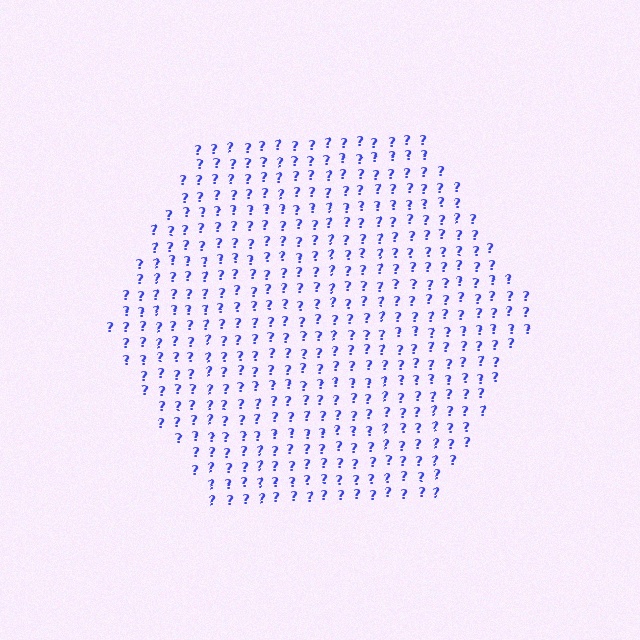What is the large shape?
The large shape is a hexagon.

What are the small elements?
The small elements are question marks.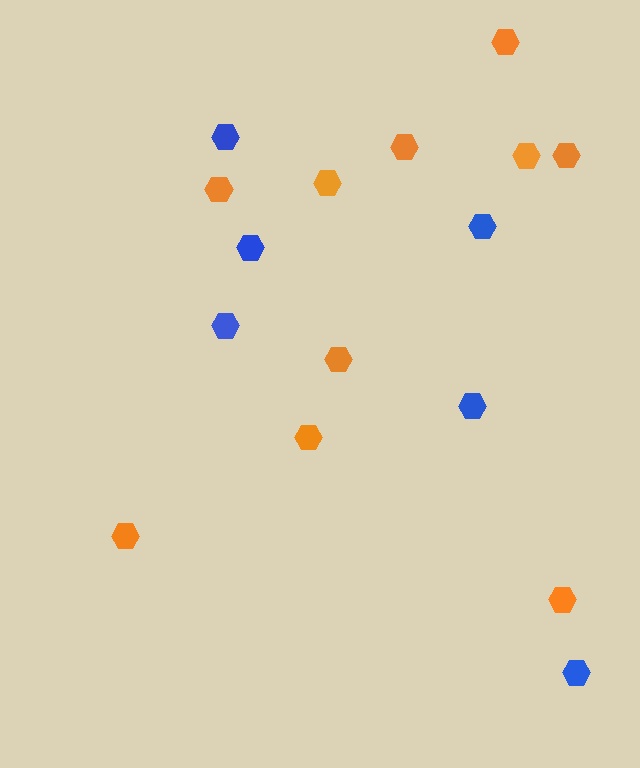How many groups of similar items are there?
There are 2 groups: one group of orange hexagons (10) and one group of blue hexagons (6).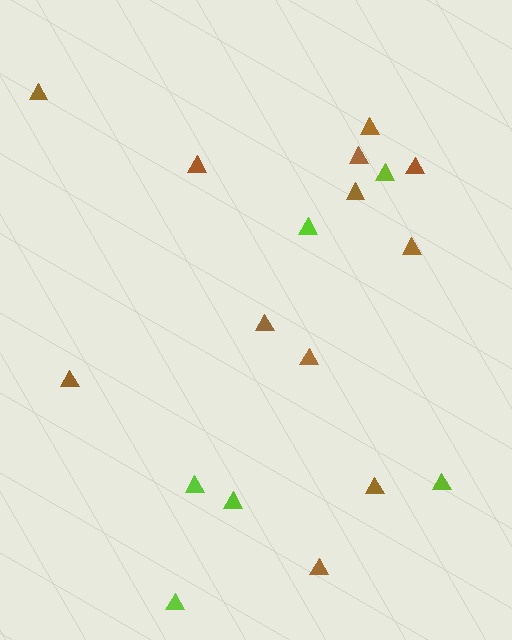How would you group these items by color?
There are 2 groups: one group of brown triangles (12) and one group of lime triangles (6).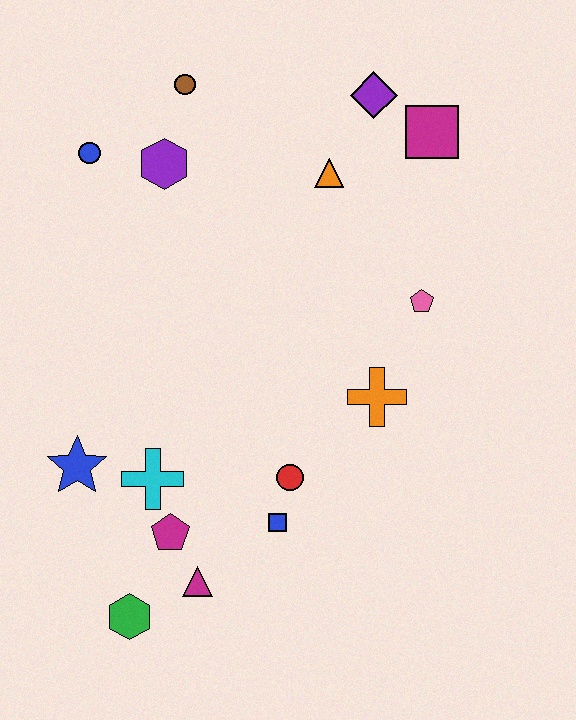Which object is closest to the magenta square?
The purple diamond is closest to the magenta square.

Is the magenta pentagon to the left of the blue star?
No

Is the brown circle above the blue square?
Yes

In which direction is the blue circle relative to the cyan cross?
The blue circle is above the cyan cross.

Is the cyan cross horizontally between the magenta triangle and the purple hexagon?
No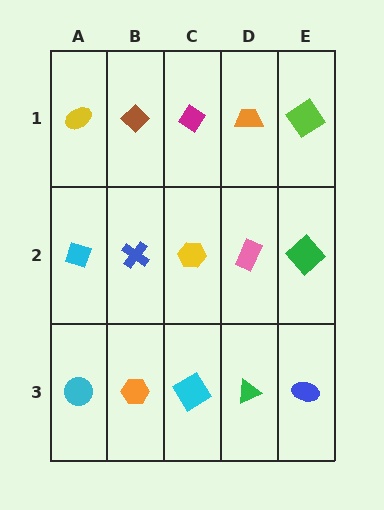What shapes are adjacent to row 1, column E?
A green diamond (row 2, column E), an orange trapezoid (row 1, column D).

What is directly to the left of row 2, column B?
A cyan diamond.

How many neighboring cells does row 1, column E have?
2.